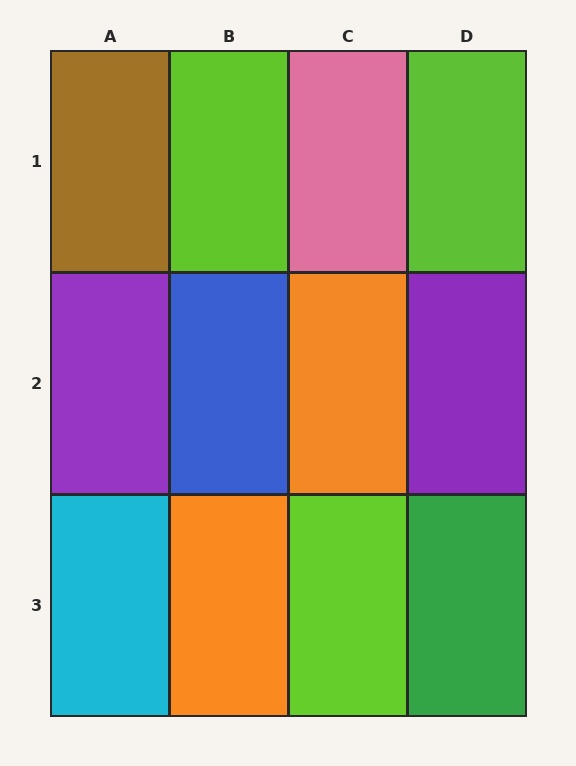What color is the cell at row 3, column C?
Lime.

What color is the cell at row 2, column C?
Orange.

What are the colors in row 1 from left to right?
Brown, lime, pink, lime.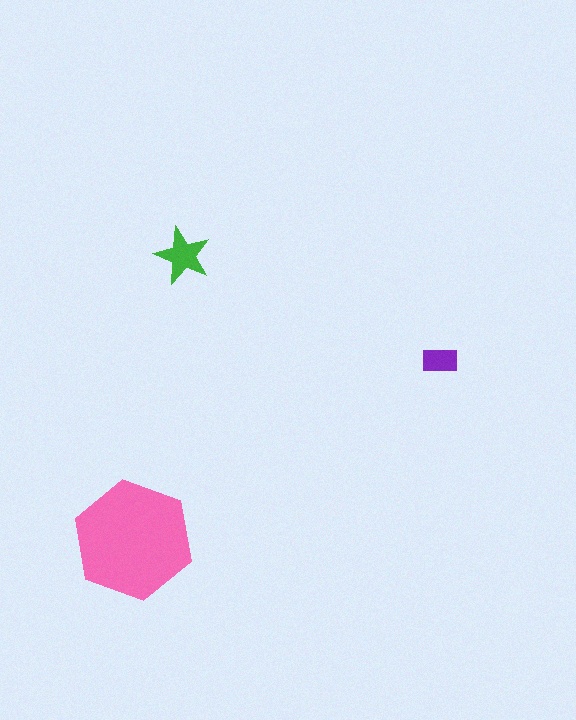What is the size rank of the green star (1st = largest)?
2nd.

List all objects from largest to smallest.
The pink hexagon, the green star, the purple rectangle.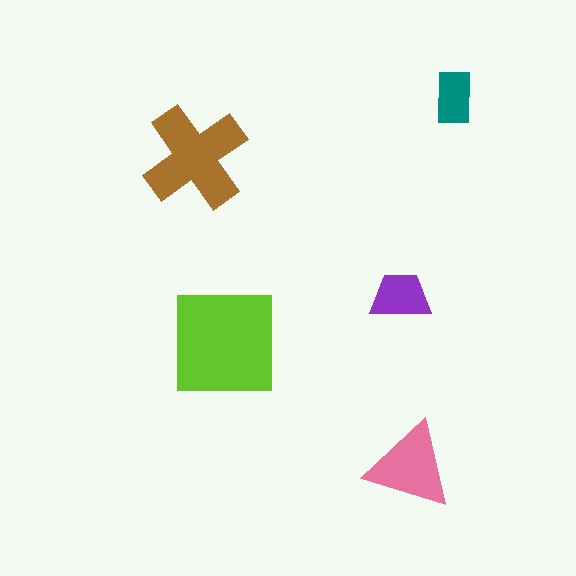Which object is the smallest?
The teal rectangle.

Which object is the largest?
The lime square.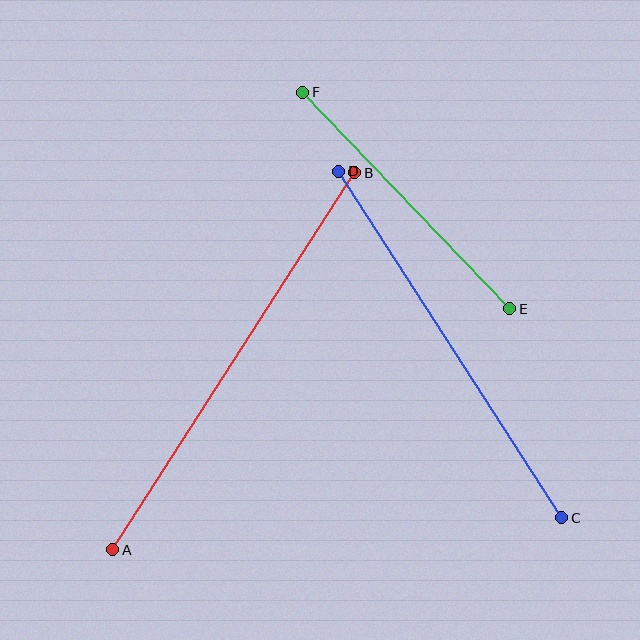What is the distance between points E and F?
The distance is approximately 300 pixels.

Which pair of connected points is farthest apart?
Points A and B are farthest apart.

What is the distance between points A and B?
The distance is approximately 449 pixels.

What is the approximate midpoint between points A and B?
The midpoint is at approximately (234, 361) pixels.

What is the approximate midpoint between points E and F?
The midpoint is at approximately (406, 200) pixels.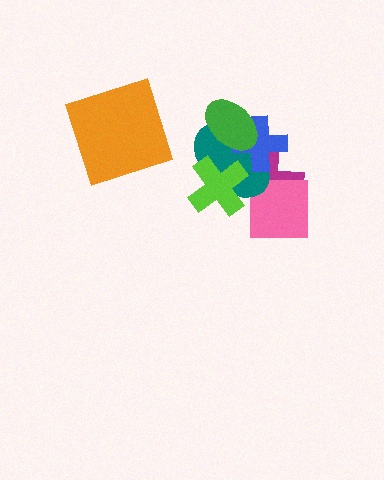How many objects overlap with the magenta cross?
4 objects overlap with the magenta cross.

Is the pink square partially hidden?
No, no other shape covers it.